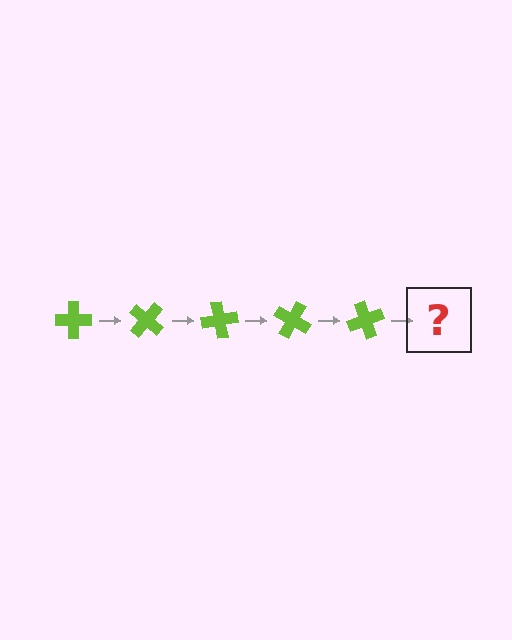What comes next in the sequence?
The next element should be a lime cross rotated 200 degrees.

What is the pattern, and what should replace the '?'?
The pattern is that the cross rotates 40 degrees each step. The '?' should be a lime cross rotated 200 degrees.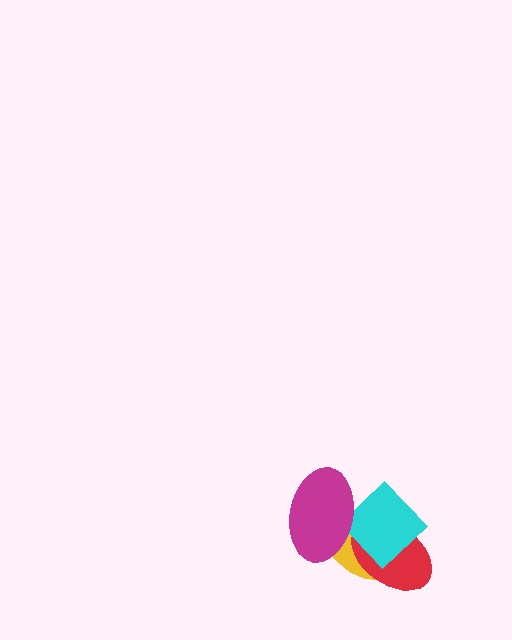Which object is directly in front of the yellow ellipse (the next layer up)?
The red ellipse is directly in front of the yellow ellipse.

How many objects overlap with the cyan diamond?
3 objects overlap with the cyan diamond.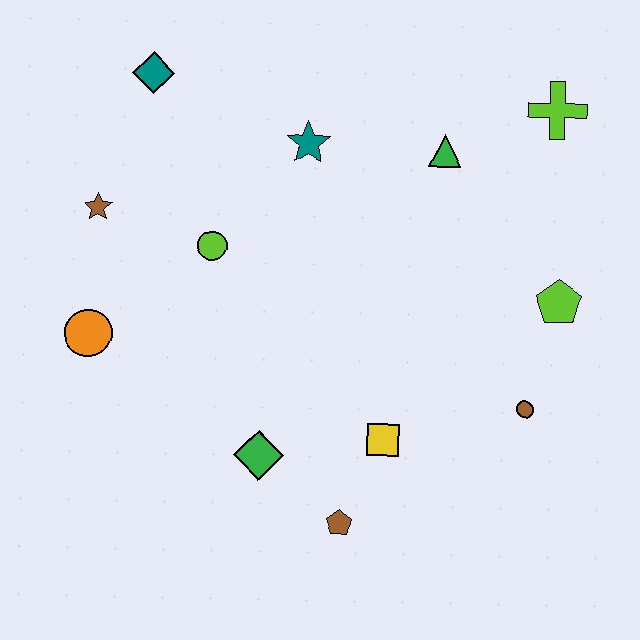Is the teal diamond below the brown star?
No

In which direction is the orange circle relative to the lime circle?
The orange circle is to the left of the lime circle.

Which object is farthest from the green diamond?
The lime cross is farthest from the green diamond.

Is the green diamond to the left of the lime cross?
Yes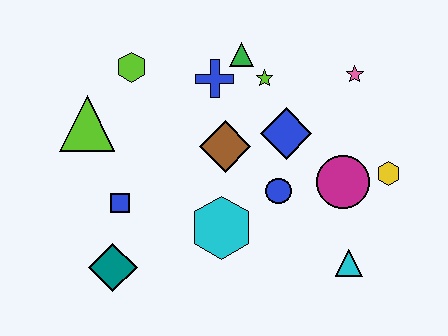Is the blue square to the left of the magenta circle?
Yes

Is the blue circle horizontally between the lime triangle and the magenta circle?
Yes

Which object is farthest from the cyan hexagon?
The pink star is farthest from the cyan hexagon.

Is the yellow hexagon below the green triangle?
Yes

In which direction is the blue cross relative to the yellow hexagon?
The blue cross is to the left of the yellow hexagon.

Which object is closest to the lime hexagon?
The lime triangle is closest to the lime hexagon.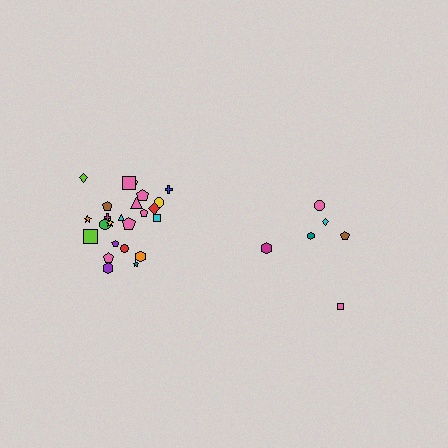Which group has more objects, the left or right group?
The left group.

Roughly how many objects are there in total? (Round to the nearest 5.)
Roughly 30 objects in total.